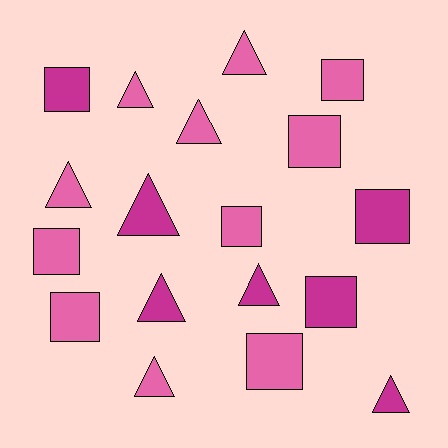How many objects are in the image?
There are 18 objects.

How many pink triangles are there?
There are 5 pink triangles.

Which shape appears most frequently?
Square, with 9 objects.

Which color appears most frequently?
Pink, with 11 objects.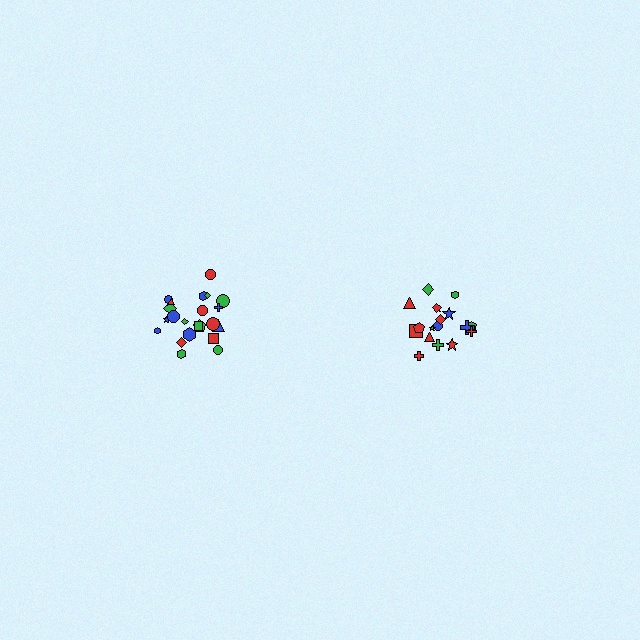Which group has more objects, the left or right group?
The left group.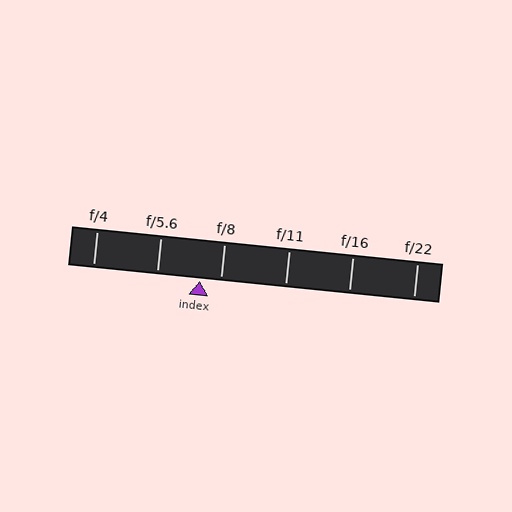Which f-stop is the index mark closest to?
The index mark is closest to f/8.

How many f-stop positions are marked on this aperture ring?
There are 6 f-stop positions marked.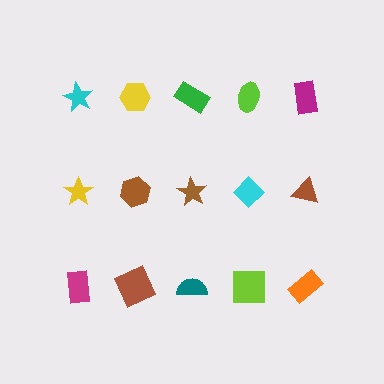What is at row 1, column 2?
A yellow hexagon.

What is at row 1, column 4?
A lime ellipse.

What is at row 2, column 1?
A yellow star.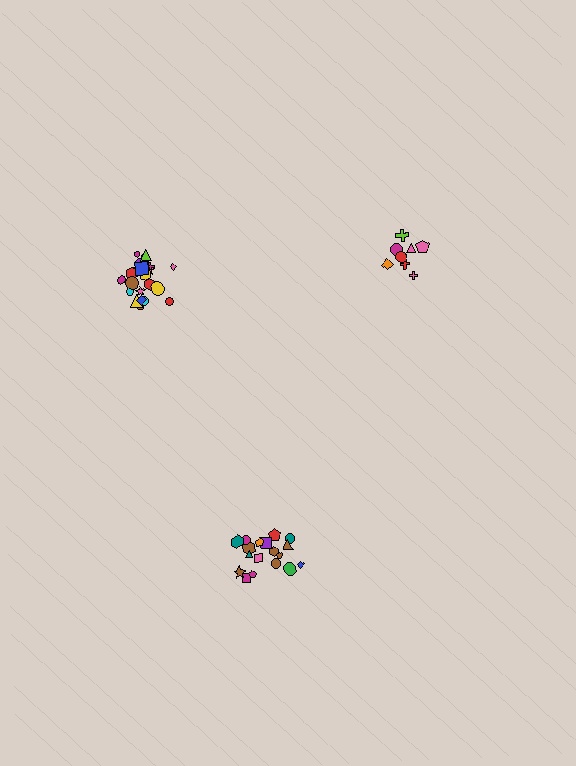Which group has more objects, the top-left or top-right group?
The top-left group.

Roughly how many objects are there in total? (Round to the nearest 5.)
Roughly 50 objects in total.